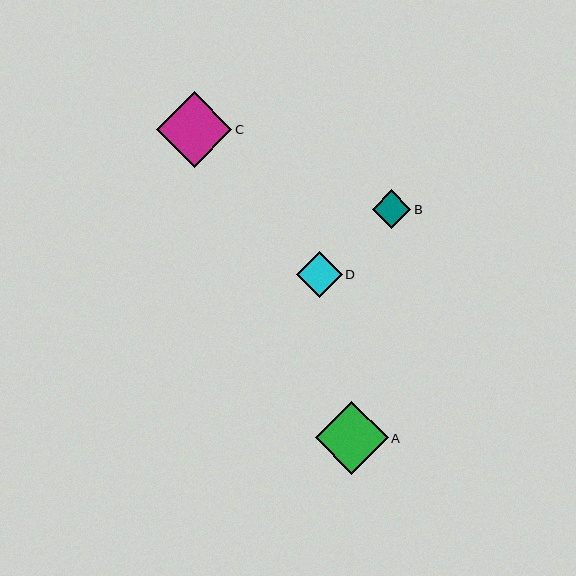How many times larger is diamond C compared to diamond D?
Diamond C is approximately 1.6 times the size of diamond D.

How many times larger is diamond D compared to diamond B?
Diamond D is approximately 1.2 times the size of diamond B.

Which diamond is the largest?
Diamond C is the largest with a size of approximately 75 pixels.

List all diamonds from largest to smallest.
From largest to smallest: C, A, D, B.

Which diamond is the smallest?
Diamond B is the smallest with a size of approximately 38 pixels.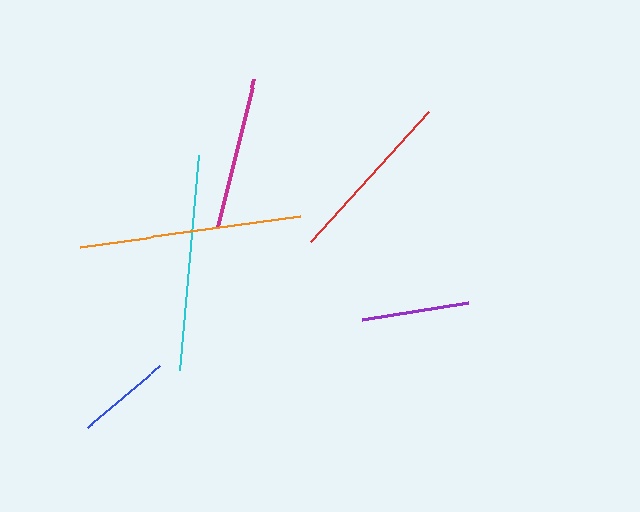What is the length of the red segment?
The red segment is approximately 175 pixels long.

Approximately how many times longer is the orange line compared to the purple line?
The orange line is approximately 2.1 times the length of the purple line.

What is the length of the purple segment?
The purple segment is approximately 108 pixels long.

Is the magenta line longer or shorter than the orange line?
The orange line is longer than the magenta line.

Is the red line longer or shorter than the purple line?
The red line is longer than the purple line.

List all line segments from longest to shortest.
From longest to shortest: orange, cyan, red, magenta, purple, blue.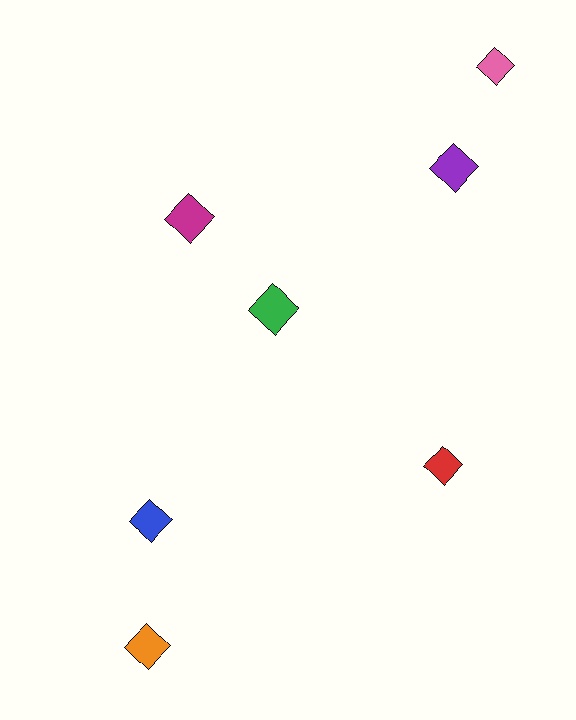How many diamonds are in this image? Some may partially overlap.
There are 7 diamonds.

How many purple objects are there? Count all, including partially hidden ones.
There is 1 purple object.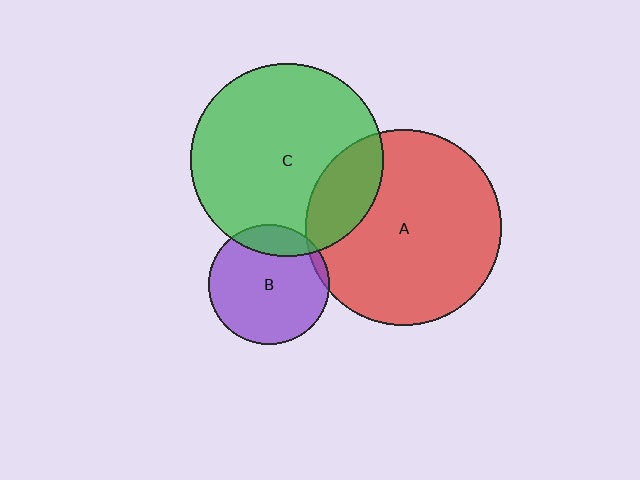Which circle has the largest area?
Circle A (red).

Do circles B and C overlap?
Yes.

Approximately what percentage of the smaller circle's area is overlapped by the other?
Approximately 15%.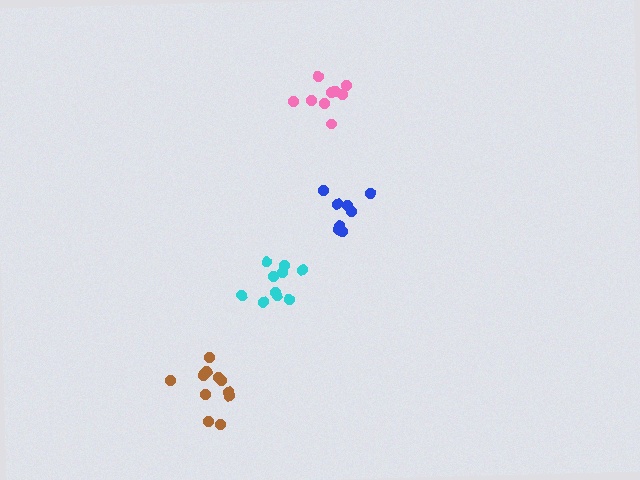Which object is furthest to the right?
The blue cluster is rightmost.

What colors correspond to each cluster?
The clusters are colored: cyan, pink, brown, blue.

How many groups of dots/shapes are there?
There are 4 groups.